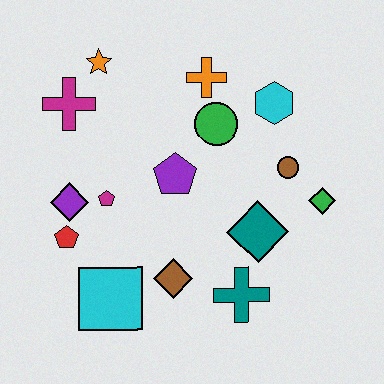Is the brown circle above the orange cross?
No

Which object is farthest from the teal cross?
The orange star is farthest from the teal cross.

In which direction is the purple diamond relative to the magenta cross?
The purple diamond is below the magenta cross.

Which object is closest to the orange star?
The magenta cross is closest to the orange star.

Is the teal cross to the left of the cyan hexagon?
Yes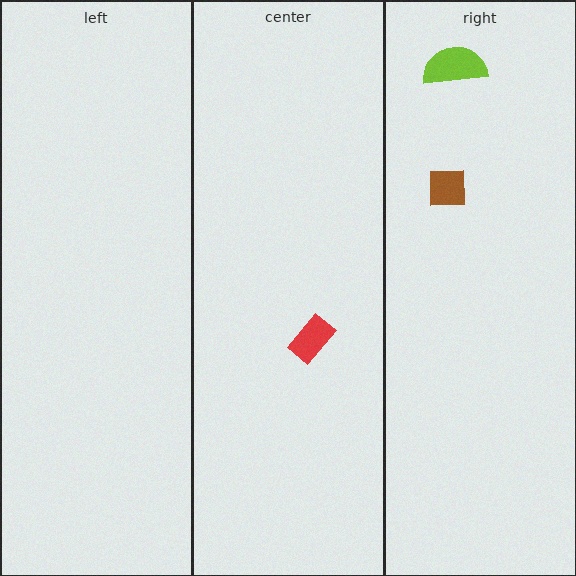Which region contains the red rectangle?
The center region.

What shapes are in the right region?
The brown square, the lime semicircle.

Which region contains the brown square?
The right region.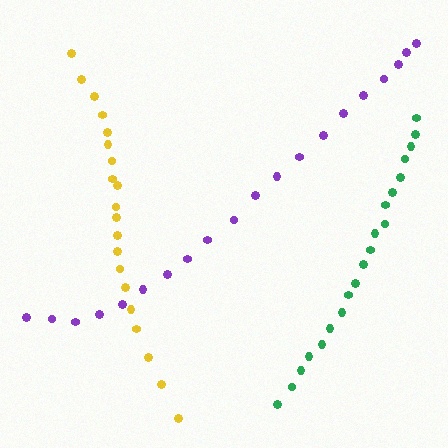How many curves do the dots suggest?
There are 3 distinct paths.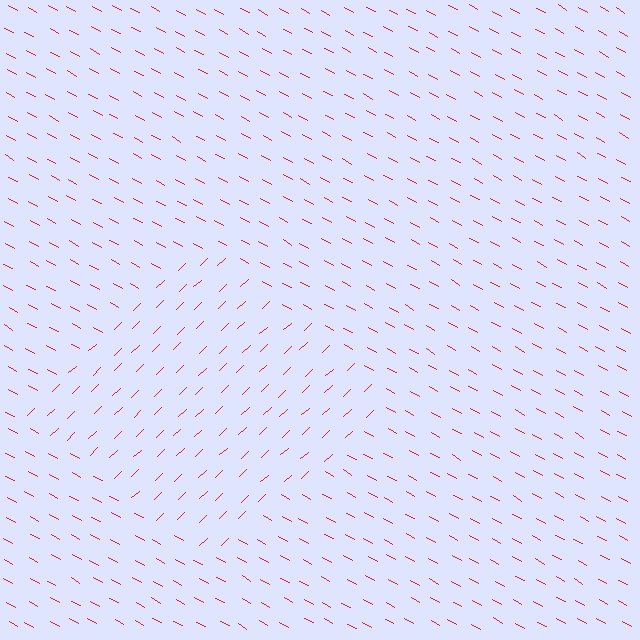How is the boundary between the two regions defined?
The boundary is defined purely by a change in line orientation (approximately 72 degrees difference). All lines are the same color and thickness.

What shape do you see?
I see a diamond.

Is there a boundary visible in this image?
Yes, there is a texture boundary formed by a change in line orientation.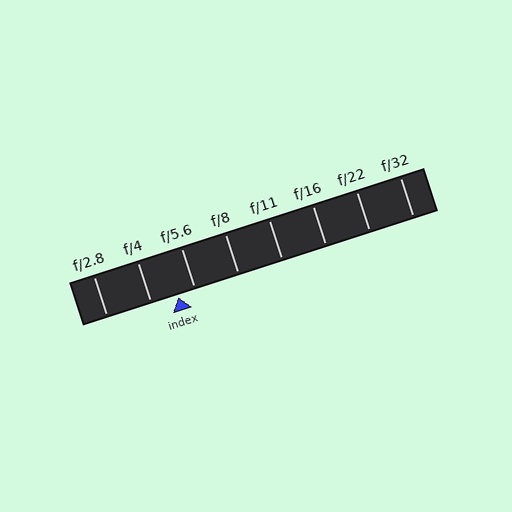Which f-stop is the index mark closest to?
The index mark is closest to f/5.6.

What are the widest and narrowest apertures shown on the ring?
The widest aperture shown is f/2.8 and the narrowest is f/32.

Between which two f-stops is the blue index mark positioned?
The index mark is between f/4 and f/5.6.